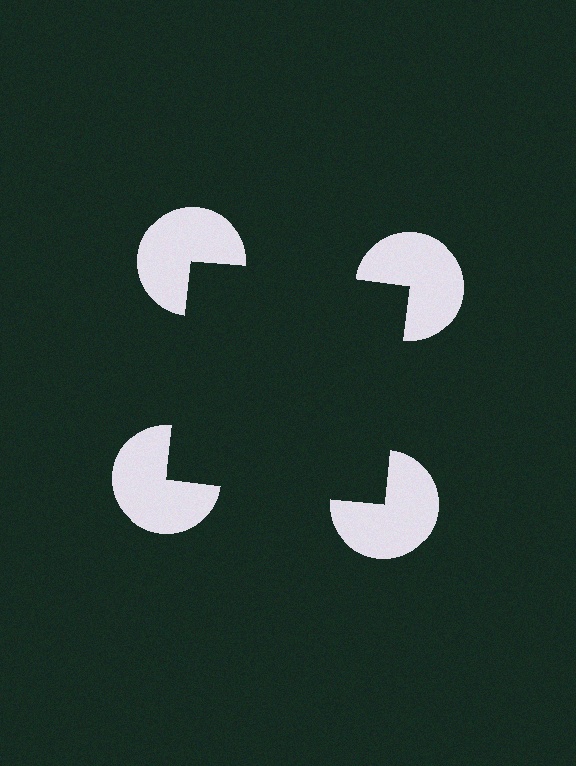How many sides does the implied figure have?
4 sides.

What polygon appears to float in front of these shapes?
An illusory square — its edges are inferred from the aligned wedge cuts in the pac-man discs, not physically drawn.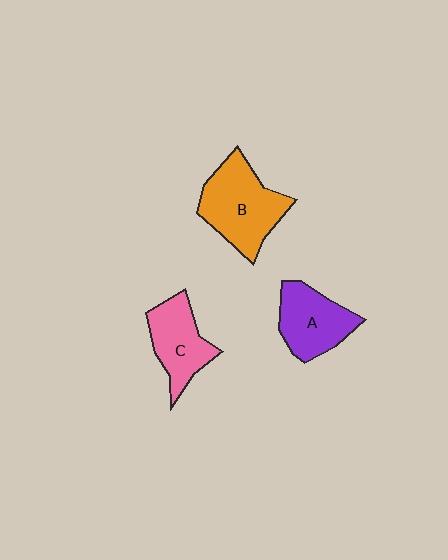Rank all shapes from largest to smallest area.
From largest to smallest: B (orange), A (purple), C (pink).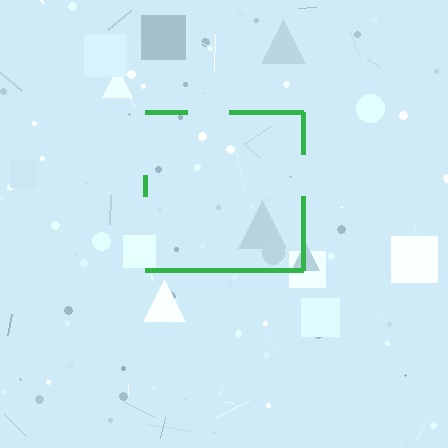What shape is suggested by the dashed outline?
The dashed outline suggests a square.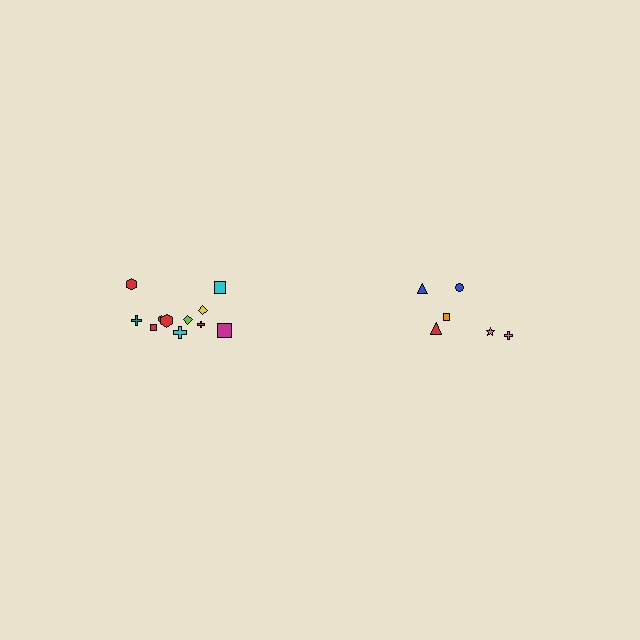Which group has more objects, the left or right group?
The left group.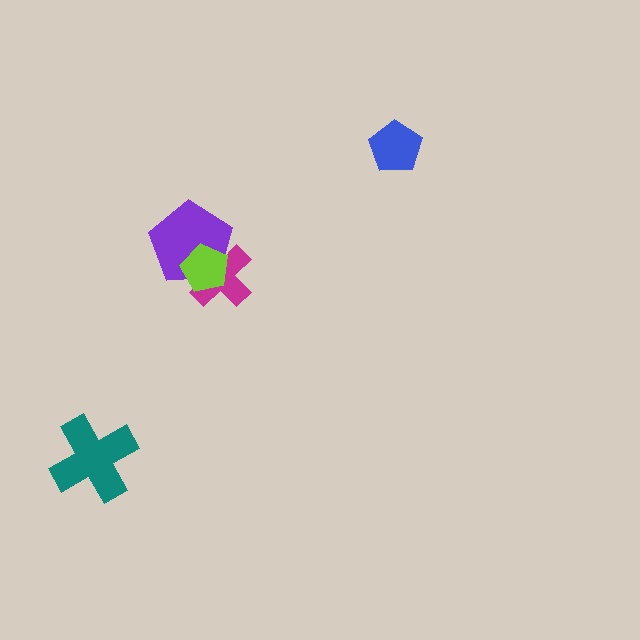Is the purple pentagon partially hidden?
Yes, it is partially covered by another shape.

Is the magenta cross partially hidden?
Yes, it is partially covered by another shape.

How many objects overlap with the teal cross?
0 objects overlap with the teal cross.